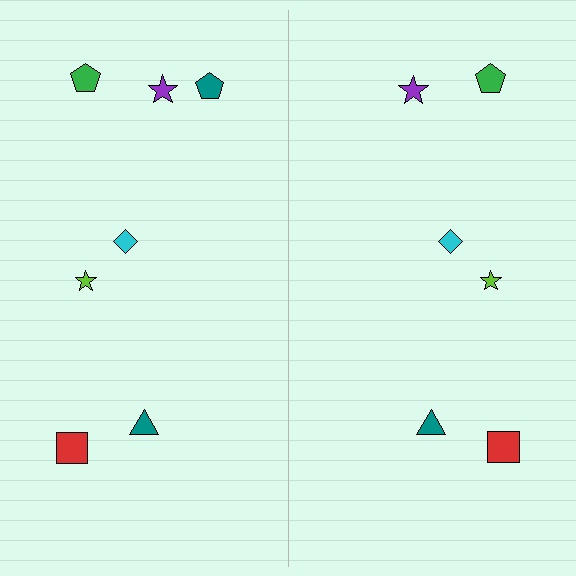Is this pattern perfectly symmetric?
No, the pattern is not perfectly symmetric. A teal pentagon is missing from the right side.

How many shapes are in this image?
There are 13 shapes in this image.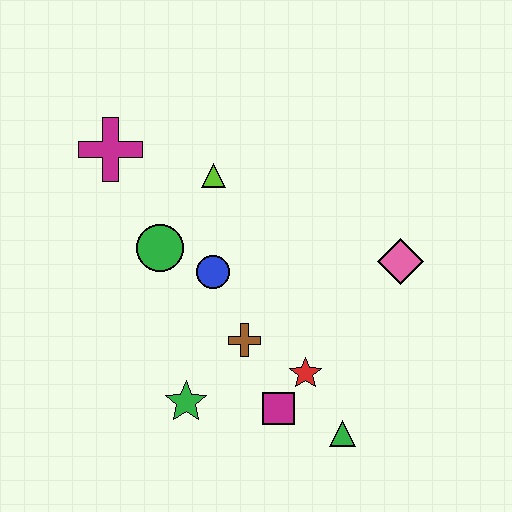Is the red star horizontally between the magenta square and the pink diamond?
Yes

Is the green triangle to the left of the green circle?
No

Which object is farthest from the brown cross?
The magenta cross is farthest from the brown cross.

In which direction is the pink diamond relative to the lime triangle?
The pink diamond is to the right of the lime triangle.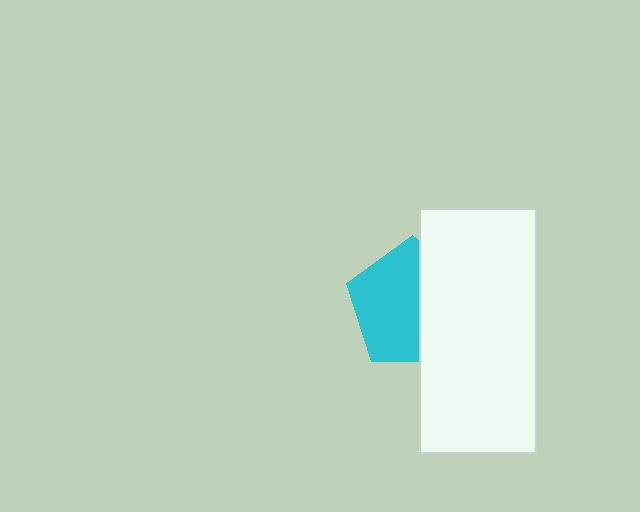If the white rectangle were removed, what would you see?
You would see the complete cyan pentagon.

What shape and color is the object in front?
The object in front is a white rectangle.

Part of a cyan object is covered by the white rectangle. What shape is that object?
It is a pentagon.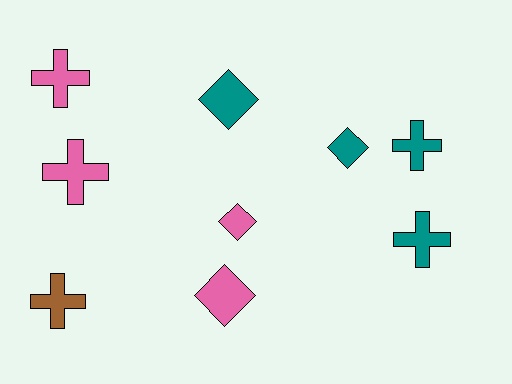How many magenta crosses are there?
There are no magenta crosses.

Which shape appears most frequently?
Cross, with 5 objects.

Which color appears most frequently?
Pink, with 4 objects.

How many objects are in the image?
There are 9 objects.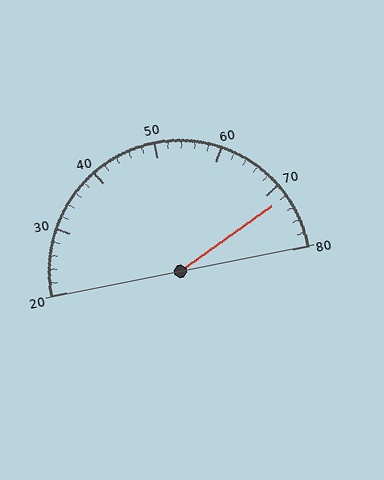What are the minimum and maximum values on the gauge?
The gauge ranges from 20 to 80.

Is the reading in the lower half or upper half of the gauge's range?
The reading is in the upper half of the range (20 to 80).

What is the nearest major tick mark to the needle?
The nearest major tick mark is 70.